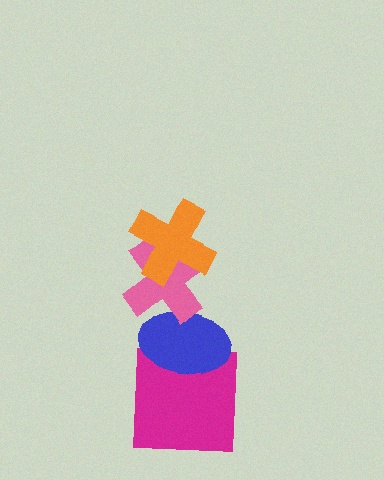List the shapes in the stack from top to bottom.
From top to bottom: the orange cross, the pink cross, the blue ellipse, the magenta square.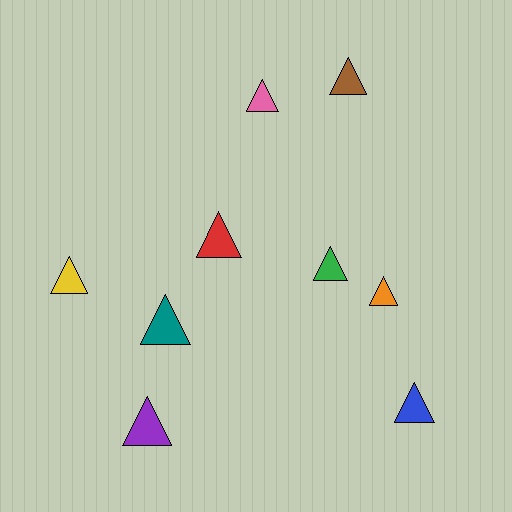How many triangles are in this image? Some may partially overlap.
There are 9 triangles.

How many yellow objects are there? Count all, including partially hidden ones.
There is 1 yellow object.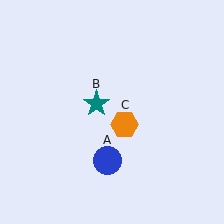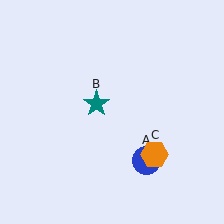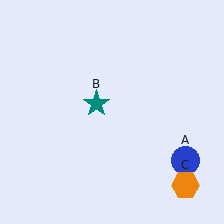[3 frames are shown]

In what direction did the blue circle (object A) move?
The blue circle (object A) moved right.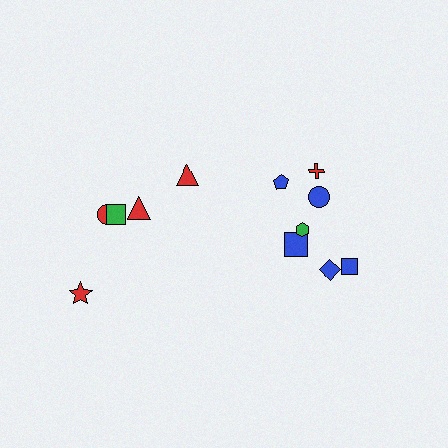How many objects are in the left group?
There are 5 objects.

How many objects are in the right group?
There are 7 objects.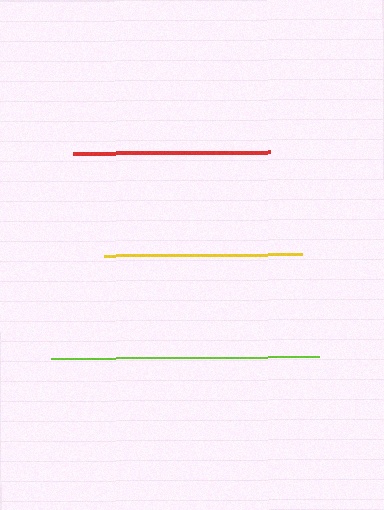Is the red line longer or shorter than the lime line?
The lime line is longer than the red line.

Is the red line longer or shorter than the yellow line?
The yellow line is longer than the red line.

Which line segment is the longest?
The lime line is the longest at approximately 268 pixels.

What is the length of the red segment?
The red segment is approximately 197 pixels long.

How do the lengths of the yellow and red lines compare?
The yellow and red lines are approximately the same length.